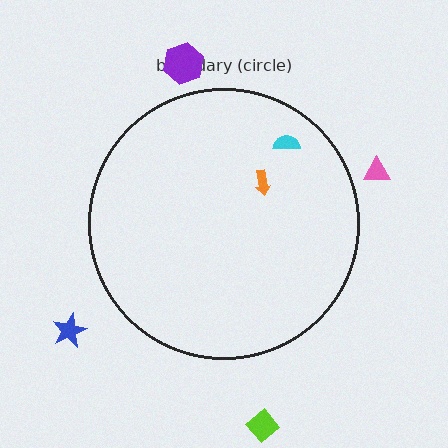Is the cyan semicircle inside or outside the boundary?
Inside.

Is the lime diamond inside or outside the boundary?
Outside.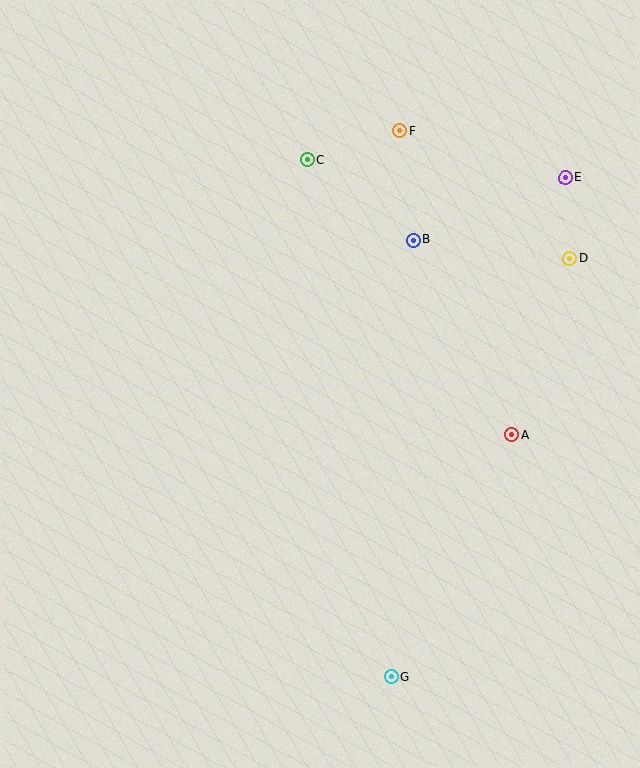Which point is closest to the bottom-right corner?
Point G is closest to the bottom-right corner.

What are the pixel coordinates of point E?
Point E is at (565, 178).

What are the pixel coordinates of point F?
Point F is at (400, 131).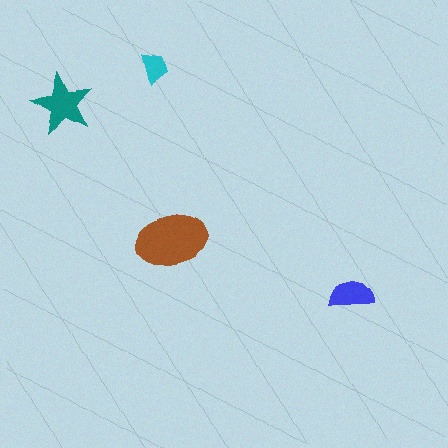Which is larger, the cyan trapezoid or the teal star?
The teal star.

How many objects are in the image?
There are 4 objects in the image.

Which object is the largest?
The brown ellipse.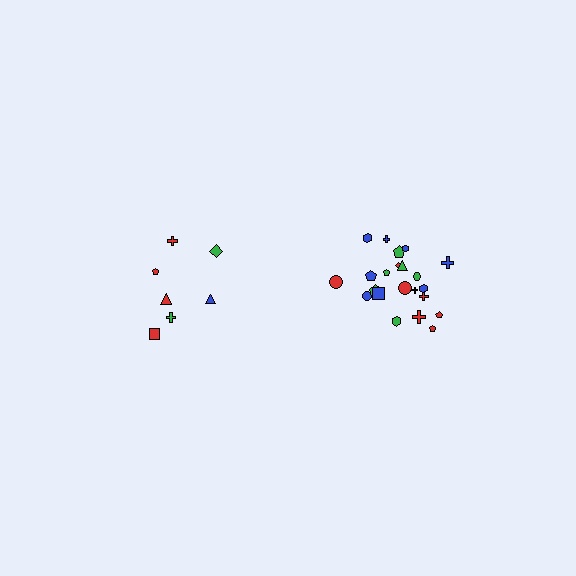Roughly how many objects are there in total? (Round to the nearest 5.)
Roughly 30 objects in total.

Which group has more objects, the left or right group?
The right group.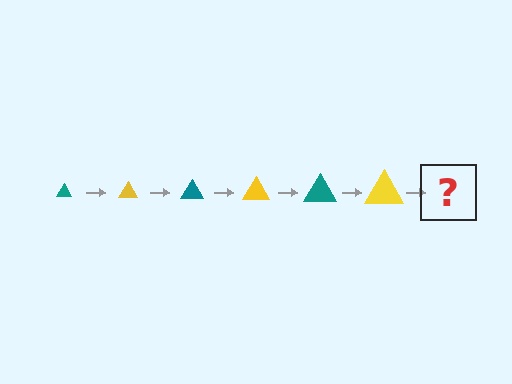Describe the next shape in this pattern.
It should be a teal triangle, larger than the previous one.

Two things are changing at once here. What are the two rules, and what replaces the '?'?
The two rules are that the triangle grows larger each step and the color cycles through teal and yellow. The '?' should be a teal triangle, larger than the previous one.